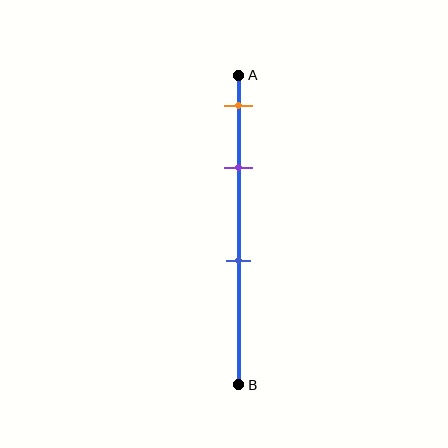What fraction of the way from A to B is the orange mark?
The orange mark is approximately 10% (0.1) of the way from A to B.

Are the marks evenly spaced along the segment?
No, the marks are not evenly spaced.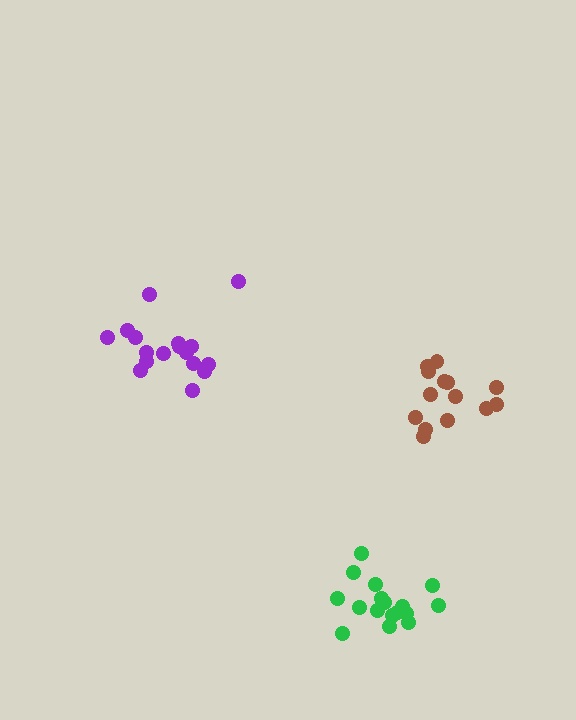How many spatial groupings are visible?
There are 3 spatial groupings.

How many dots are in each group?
Group 1: 17 dots, Group 2: 17 dots, Group 3: 14 dots (48 total).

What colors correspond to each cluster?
The clusters are colored: green, purple, brown.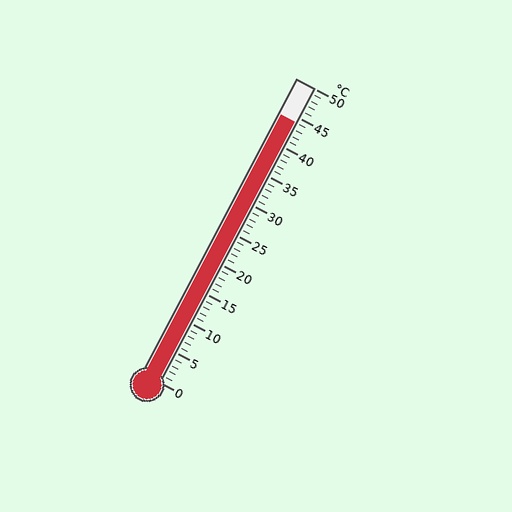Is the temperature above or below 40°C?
The temperature is above 40°C.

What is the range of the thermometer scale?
The thermometer scale ranges from 0°C to 50°C.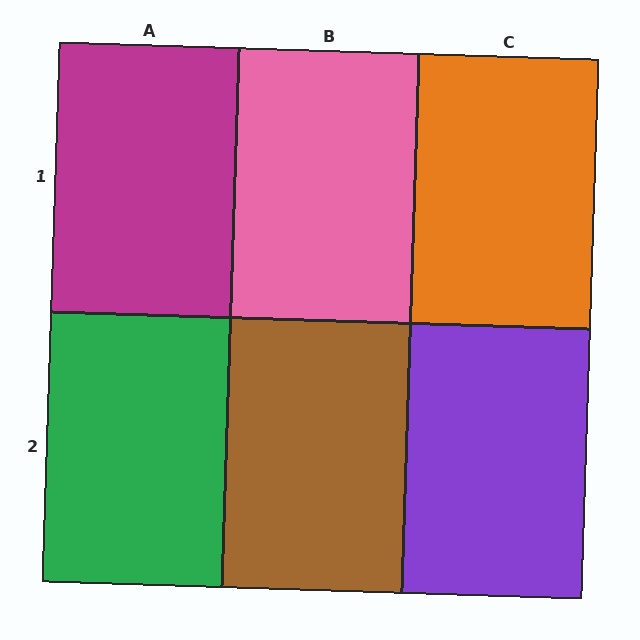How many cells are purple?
1 cell is purple.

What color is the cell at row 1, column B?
Pink.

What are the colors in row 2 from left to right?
Green, brown, purple.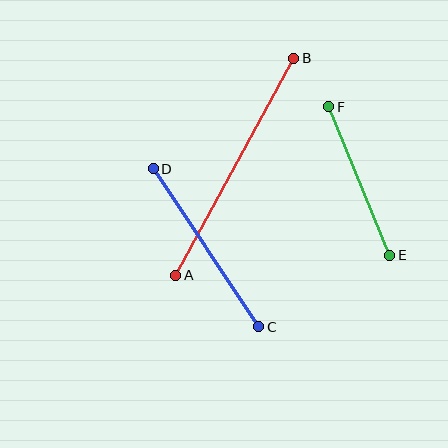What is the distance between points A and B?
The distance is approximately 247 pixels.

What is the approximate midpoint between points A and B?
The midpoint is at approximately (235, 167) pixels.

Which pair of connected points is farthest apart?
Points A and B are farthest apart.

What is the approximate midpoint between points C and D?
The midpoint is at approximately (206, 248) pixels.